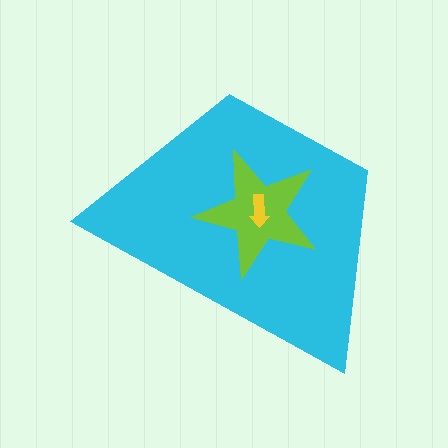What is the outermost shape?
The cyan trapezoid.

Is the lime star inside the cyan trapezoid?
Yes.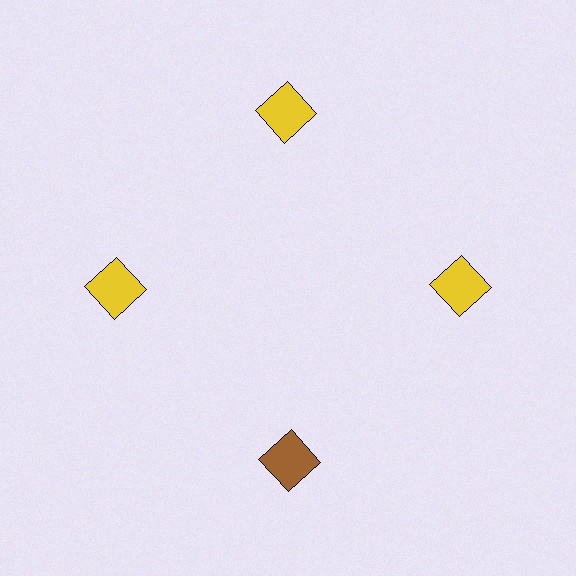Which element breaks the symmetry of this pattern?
The brown square at roughly the 6 o'clock position breaks the symmetry. All other shapes are yellow squares.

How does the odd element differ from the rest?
It has a different color: brown instead of yellow.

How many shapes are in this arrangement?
There are 4 shapes arranged in a ring pattern.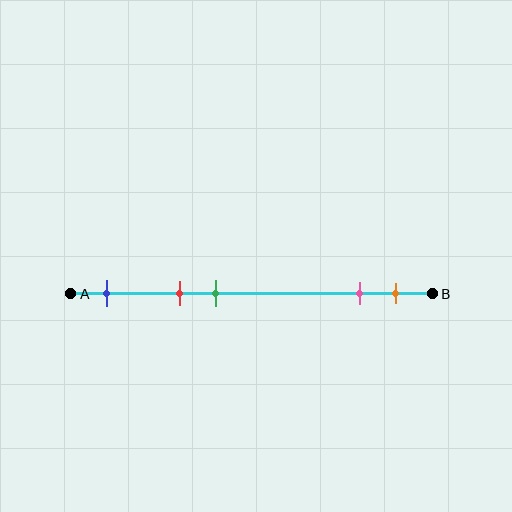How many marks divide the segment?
There are 5 marks dividing the segment.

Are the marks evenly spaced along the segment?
No, the marks are not evenly spaced.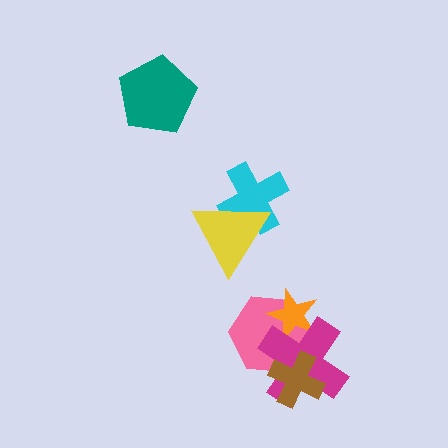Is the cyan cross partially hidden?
Yes, it is partially covered by another shape.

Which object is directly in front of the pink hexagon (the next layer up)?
The orange star is directly in front of the pink hexagon.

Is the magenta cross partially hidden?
Yes, it is partially covered by another shape.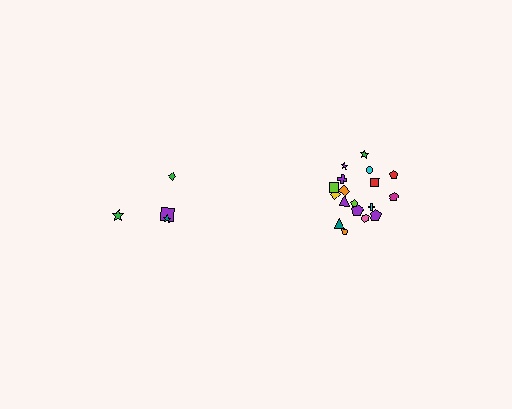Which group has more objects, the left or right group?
The right group.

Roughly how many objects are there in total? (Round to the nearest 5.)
Roughly 20 objects in total.